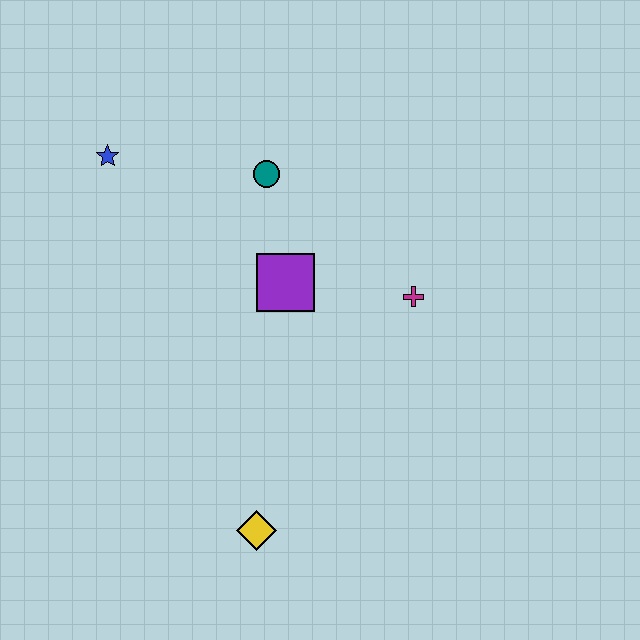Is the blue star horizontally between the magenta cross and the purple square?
No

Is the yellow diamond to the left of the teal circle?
Yes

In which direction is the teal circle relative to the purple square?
The teal circle is above the purple square.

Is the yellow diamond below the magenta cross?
Yes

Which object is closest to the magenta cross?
The purple square is closest to the magenta cross.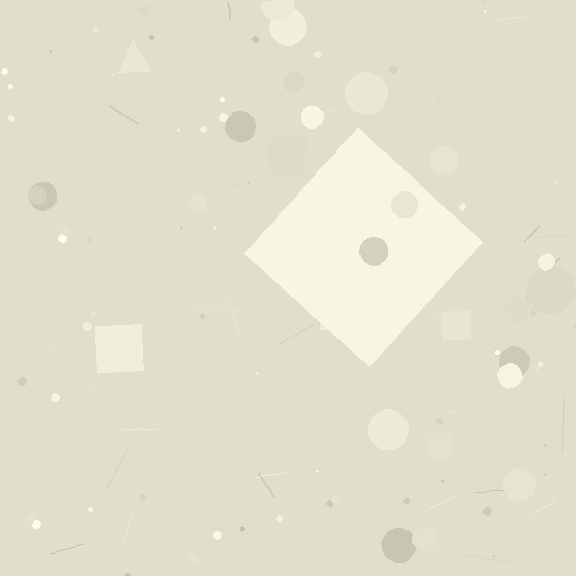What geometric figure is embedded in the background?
A diamond is embedded in the background.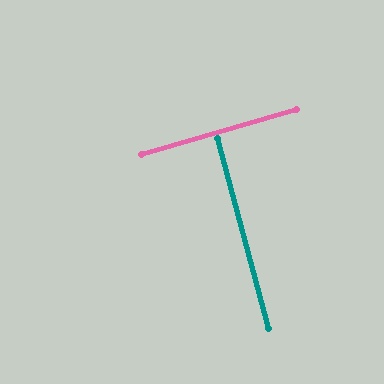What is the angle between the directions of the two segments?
Approximately 89 degrees.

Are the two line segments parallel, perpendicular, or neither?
Perpendicular — they meet at approximately 89°.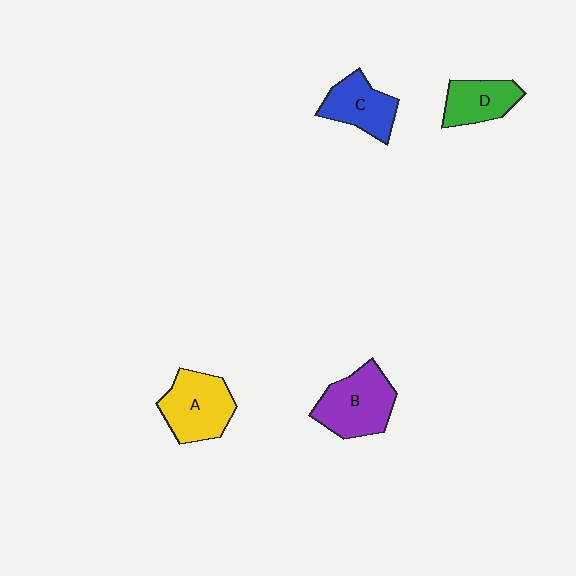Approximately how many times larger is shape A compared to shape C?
Approximately 1.2 times.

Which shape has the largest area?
Shape B (purple).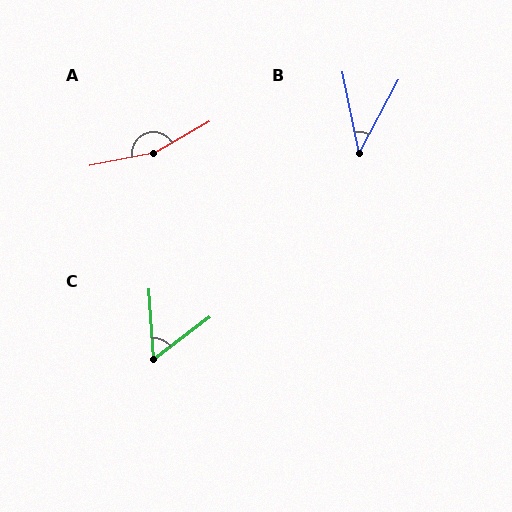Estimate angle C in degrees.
Approximately 57 degrees.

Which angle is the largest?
A, at approximately 161 degrees.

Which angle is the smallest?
B, at approximately 40 degrees.